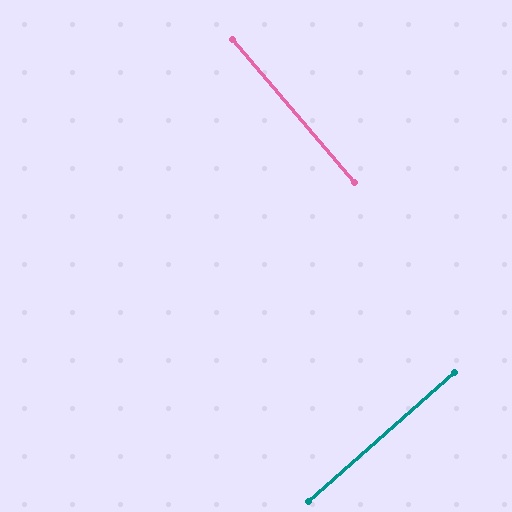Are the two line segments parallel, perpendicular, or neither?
Perpendicular — they meet at approximately 90°.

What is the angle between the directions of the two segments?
Approximately 90 degrees.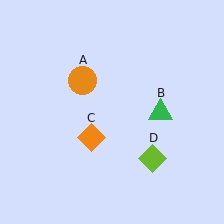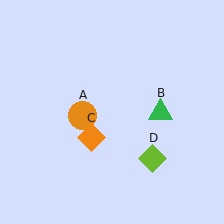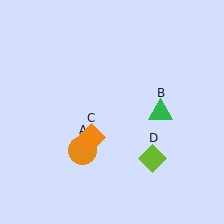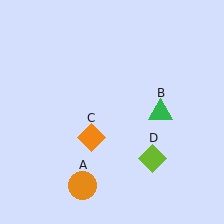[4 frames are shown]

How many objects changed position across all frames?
1 object changed position: orange circle (object A).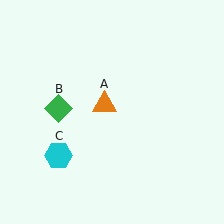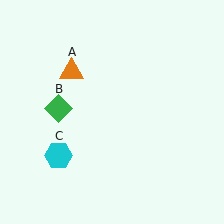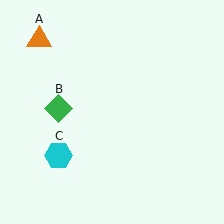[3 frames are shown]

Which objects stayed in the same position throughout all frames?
Green diamond (object B) and cyan hexagon (object C) remained stationary.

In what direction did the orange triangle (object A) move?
The orange triangle (object A) moved up and to the left.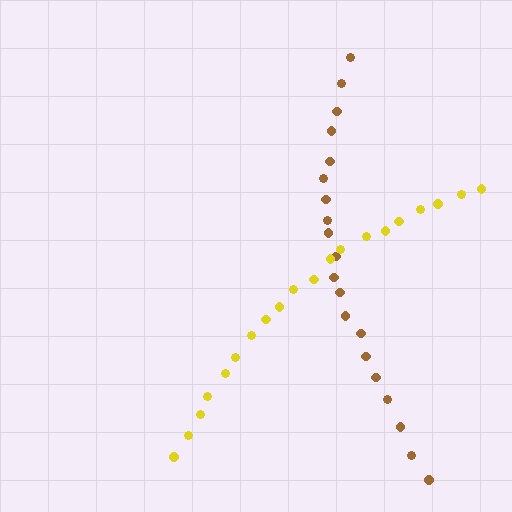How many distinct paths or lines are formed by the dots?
There are 2 distinct paths.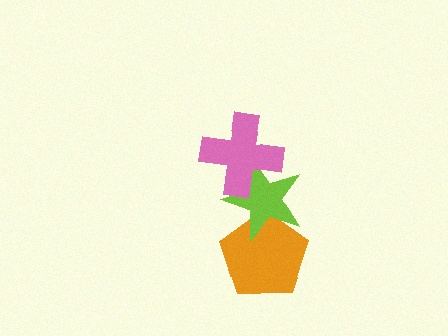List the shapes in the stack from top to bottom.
From top to bottom: the pink cross, the lime star, the orange pentagon.